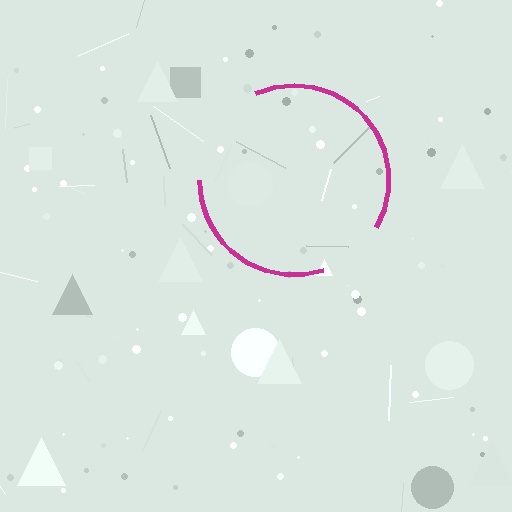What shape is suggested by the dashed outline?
The dashed outline suggests a circle.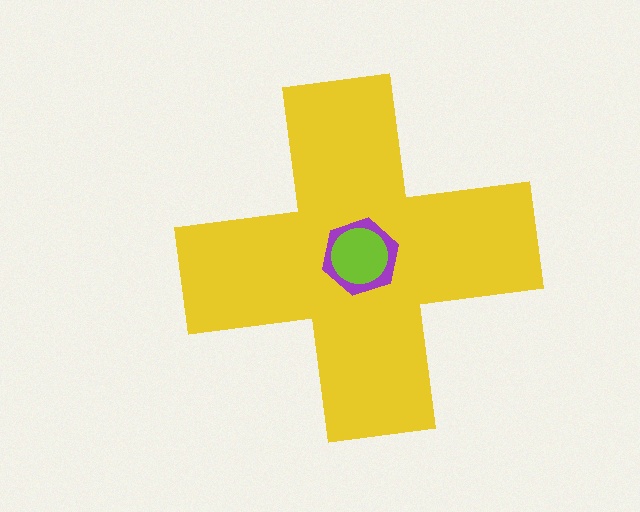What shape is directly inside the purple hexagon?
The lime circle.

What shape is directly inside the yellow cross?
The purple hexagon.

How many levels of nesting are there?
3.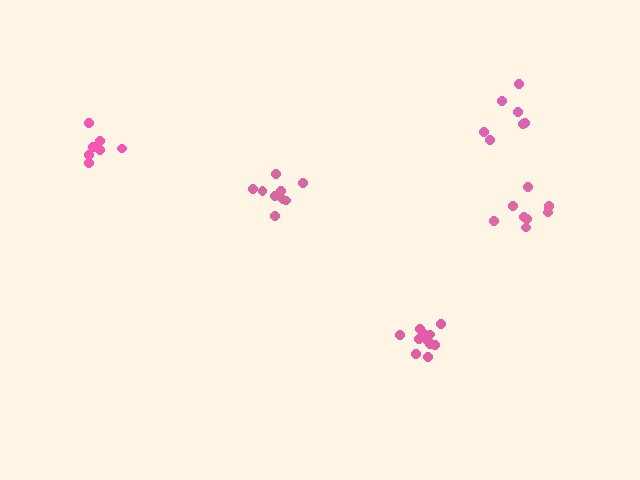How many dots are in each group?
Group 1: 12 dots, Group 2: 9 dots, Group 3: 9 dots, Group 4: 7 dots, Group 5: 7 dots (44 total).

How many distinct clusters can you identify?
There are 5 distinct clusters.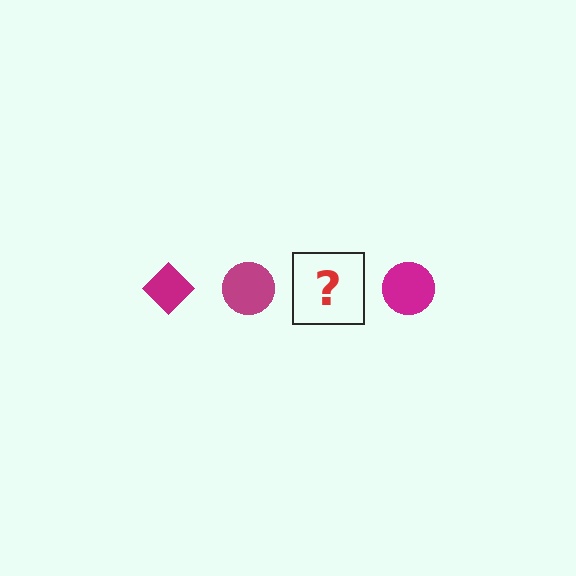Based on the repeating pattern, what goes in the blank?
The blank should be a magenta diamond.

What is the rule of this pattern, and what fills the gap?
The rule is that the pattern cycles through diamond, circle shapes in magenta. The gap should be filled with a magenta diamond.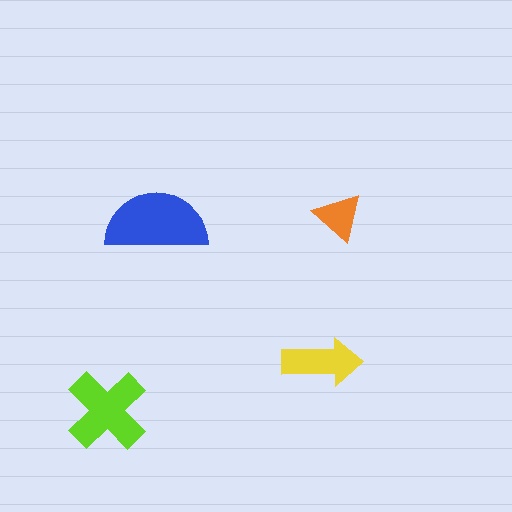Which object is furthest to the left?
The lime cross is leftmost.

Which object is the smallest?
The orange triangle.